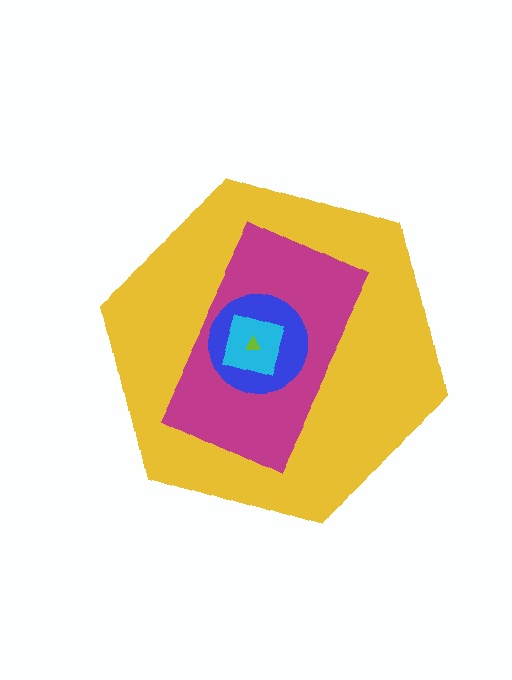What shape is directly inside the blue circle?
The cyan diamond.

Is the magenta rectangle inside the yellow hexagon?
Yes.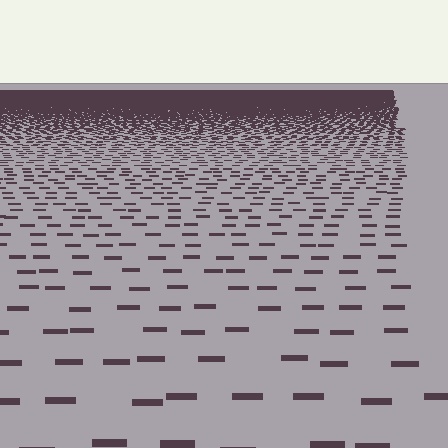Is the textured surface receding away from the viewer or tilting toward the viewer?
The surface is receding away from the viewer. Texture elements get smaller and denser toward the top.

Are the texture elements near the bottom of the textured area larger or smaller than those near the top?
Larger. Near the bottom, elements are closer to the viewer and appear at a bigger on-screen size.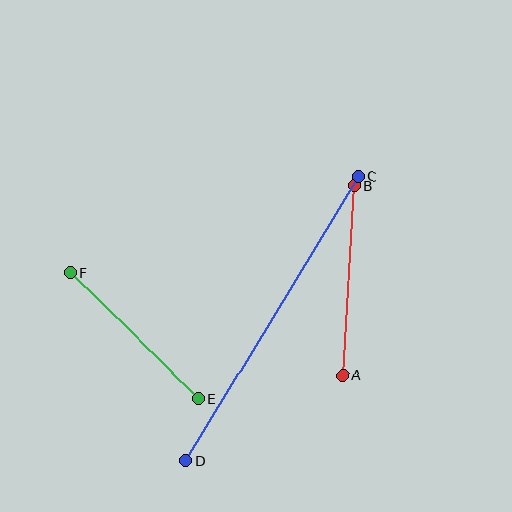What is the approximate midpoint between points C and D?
The midpoint is at approximately (272, 319) pixels.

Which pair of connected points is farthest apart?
Points C and D are farthest apart.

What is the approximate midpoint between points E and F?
The midpoint is at approximately (134, 336) pixels.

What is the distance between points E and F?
The distance is approximately 179 pixels.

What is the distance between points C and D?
The distance is approximately 332 pixels.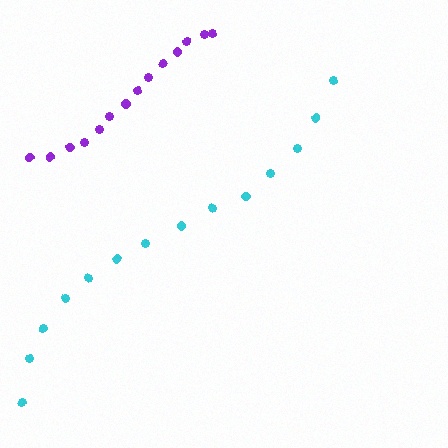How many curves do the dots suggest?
There are 2 distinct paths.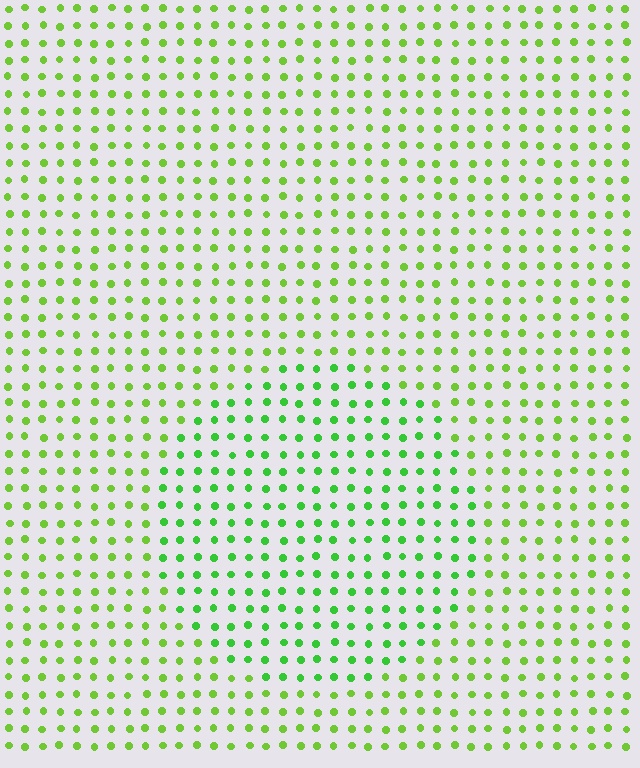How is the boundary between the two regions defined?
The boundary is defined purely by a slight shift in hue (about 25 degrees). Spacing, size, and orientation are identical on both sides.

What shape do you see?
I see a circle.